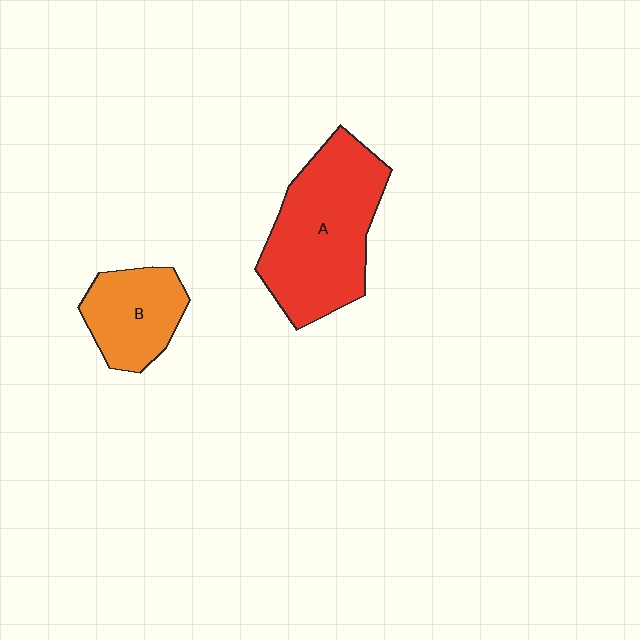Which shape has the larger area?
Shape A (red).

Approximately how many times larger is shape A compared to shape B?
Approximately 1.9 times.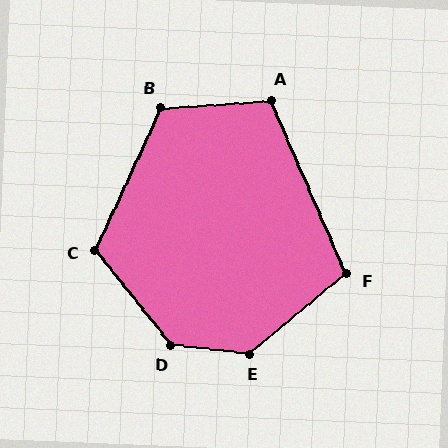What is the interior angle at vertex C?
Approximately 116 degrees (obtuse).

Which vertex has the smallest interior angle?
F, at approximately 106 degrees.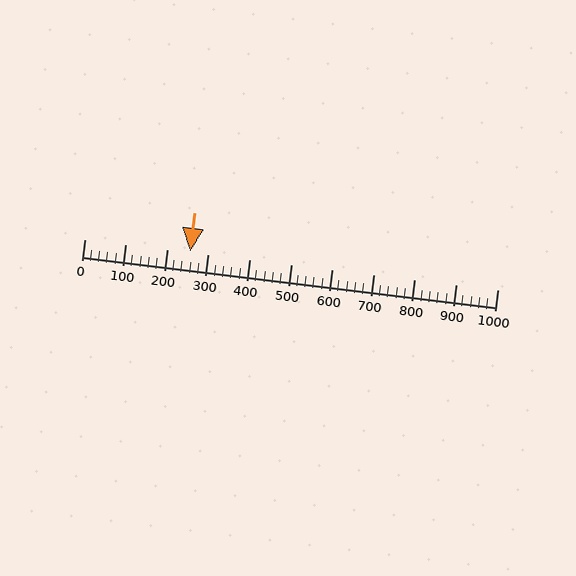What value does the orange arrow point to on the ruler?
The orange arrow points to approximately 256.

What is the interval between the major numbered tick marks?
The major tick marks are spaced 100 units apart.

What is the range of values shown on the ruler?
The ruler shows values from 0 to 1000.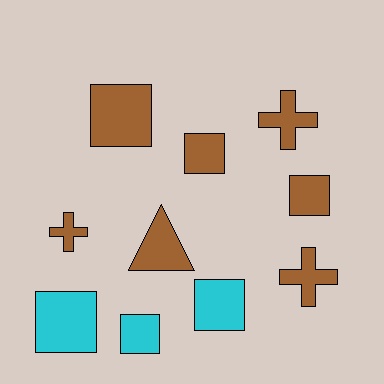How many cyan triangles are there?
There are no cyan triangles.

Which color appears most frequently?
Brown, with 7 objects.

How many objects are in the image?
There are 10 objects.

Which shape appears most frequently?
Square, with 6 objects.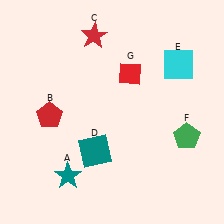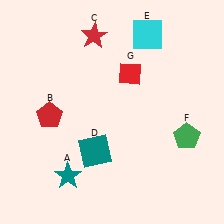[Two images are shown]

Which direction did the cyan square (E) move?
The cyan square (E) moved left.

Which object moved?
The cyan square (E) moved left.